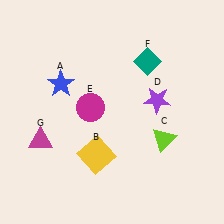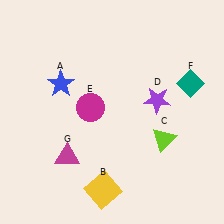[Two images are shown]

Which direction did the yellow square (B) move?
The yellow square (B) moved down.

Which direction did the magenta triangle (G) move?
The magenta triangle (G) moved right.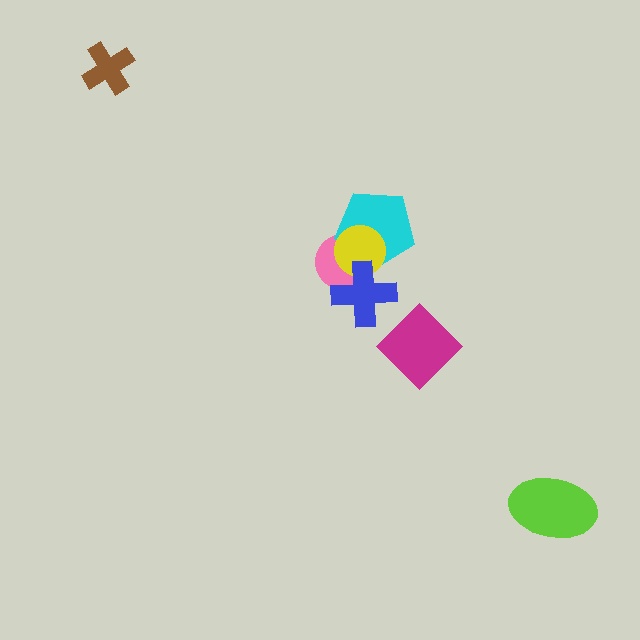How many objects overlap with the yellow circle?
3 objects overlap with the yellow circle.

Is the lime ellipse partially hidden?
No, no other shape covers it.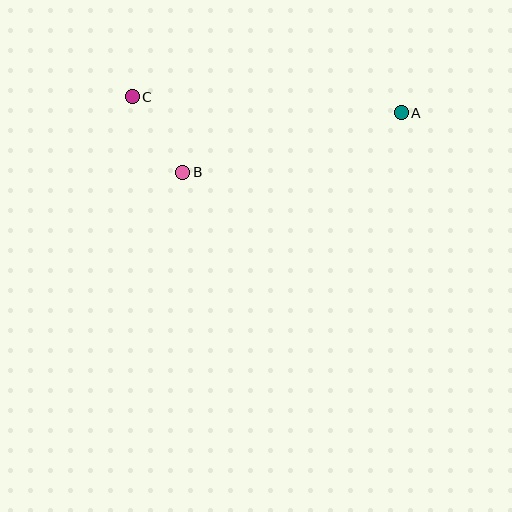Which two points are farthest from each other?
Points A and C are farthest from each other.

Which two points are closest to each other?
Points B and C are closest to each other.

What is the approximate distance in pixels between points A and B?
The distance between A and B is approximately 227 pixels.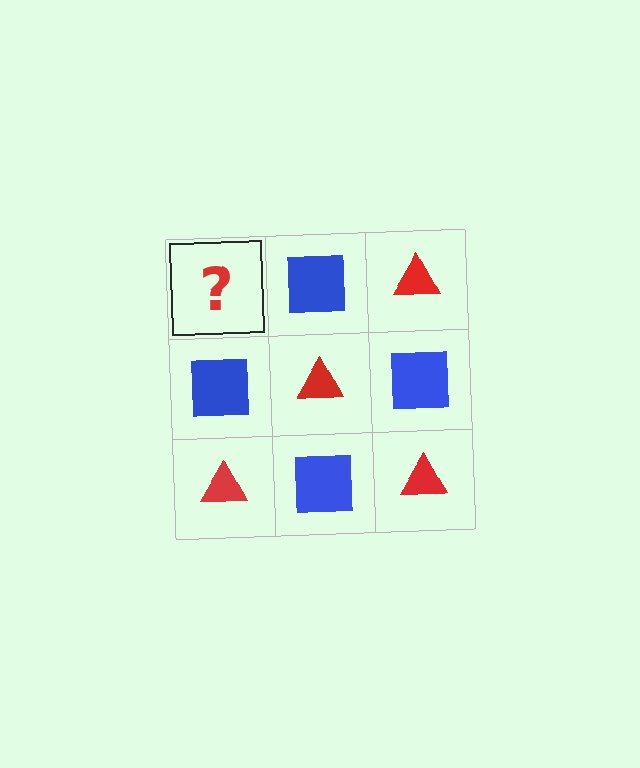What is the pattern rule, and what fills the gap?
The rule is that it alternates red triangle and blue square in a checkerboard pattern. The gap should be filled with a red triangle.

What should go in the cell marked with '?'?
The missing cell should contain a red triangle.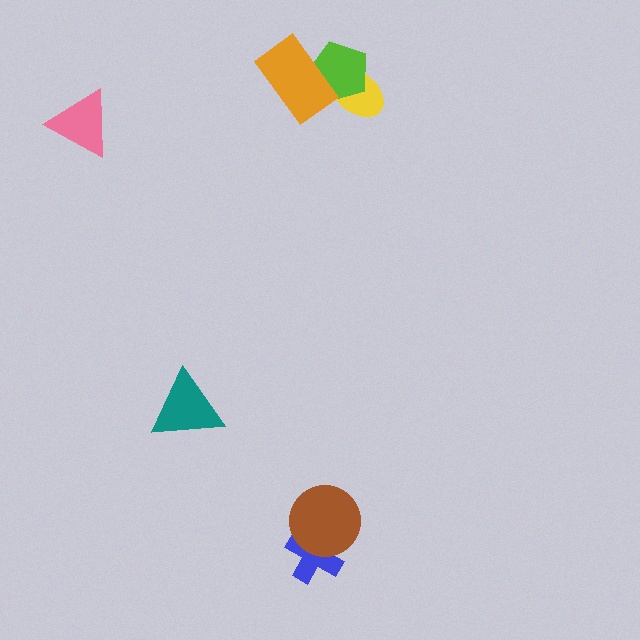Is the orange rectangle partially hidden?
No, no other shape covers it.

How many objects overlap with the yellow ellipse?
2 objects overlap with the yellow ellipse.